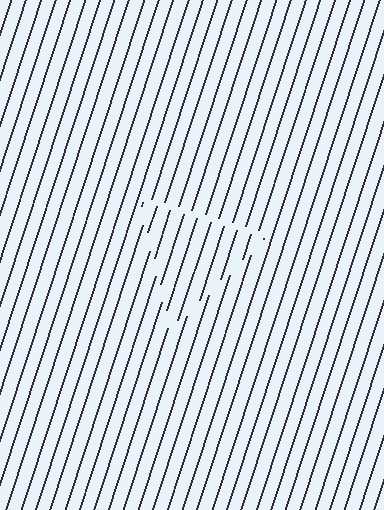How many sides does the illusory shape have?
3 sides — the line-ends trace a triangle.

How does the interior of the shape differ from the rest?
The interior of the shape contains the same grating, shifted by half a period — the contour is defined by the phase discontinuity where line-ends from the inner and outer gratings abut.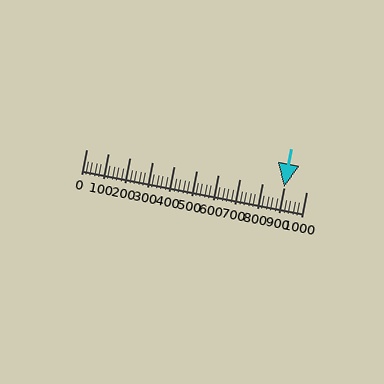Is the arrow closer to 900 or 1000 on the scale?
The arrow is closer to 900.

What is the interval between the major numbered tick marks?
The major tick marks are spaced 100 units apart.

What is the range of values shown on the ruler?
The ruler shows values from 0 to 1000.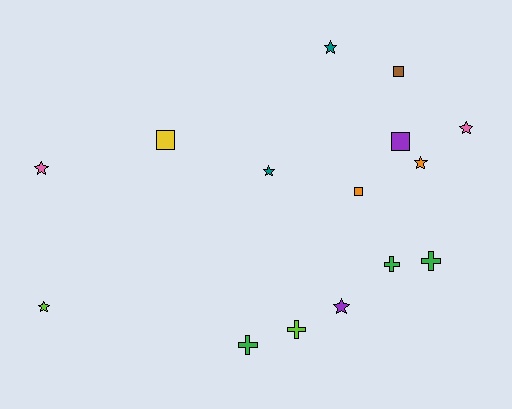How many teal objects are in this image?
There are 2 teal objects.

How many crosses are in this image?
There are 4 crosses.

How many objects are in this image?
There are 15 objects.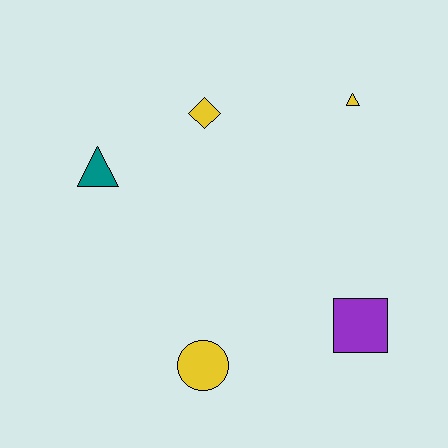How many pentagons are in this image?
There are no pentagons.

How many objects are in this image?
There are 5 objects.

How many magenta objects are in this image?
There are no magenta objects.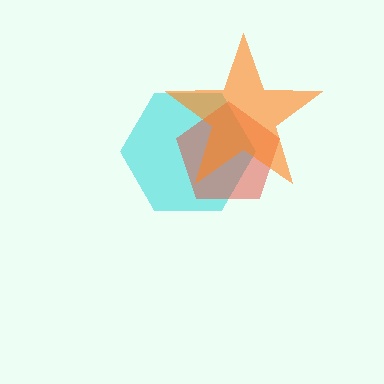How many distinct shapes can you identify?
There are 3 distinct shapes: a cyan hexagon, a red pentagon, an orange star.